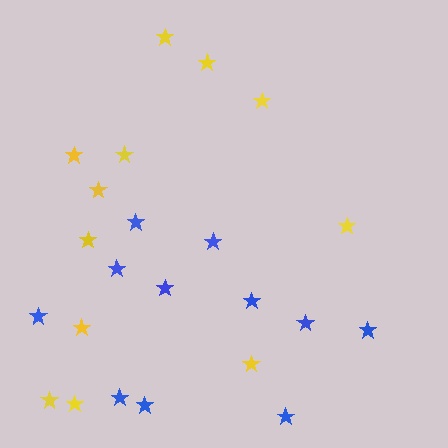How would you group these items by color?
There are 2 groups: one group of yellow stars (12) and one group of blue stars (11).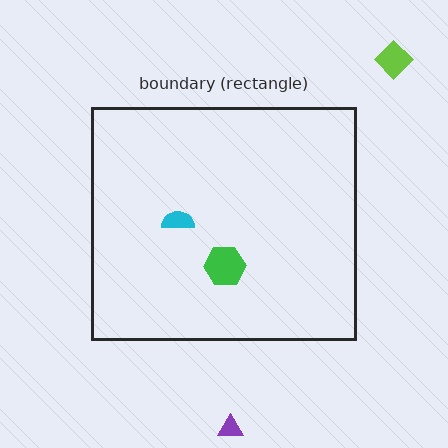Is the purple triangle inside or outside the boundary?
Outside.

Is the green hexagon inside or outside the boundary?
Inside.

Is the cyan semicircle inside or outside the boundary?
Inside.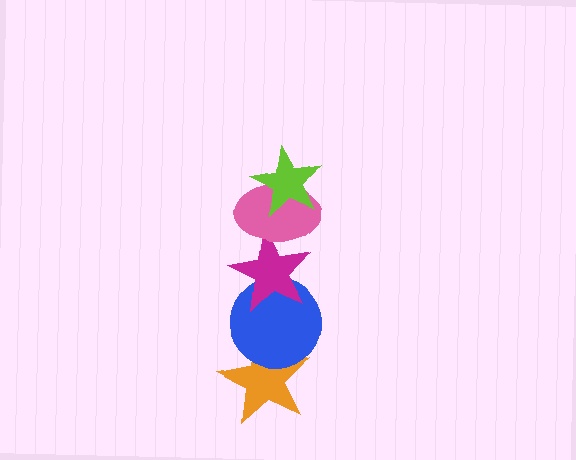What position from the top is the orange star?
The orange star is 5th from the top.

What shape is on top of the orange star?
The blue circle is on top of the orange star.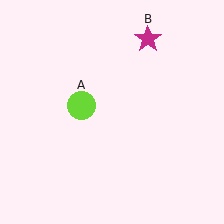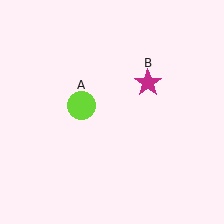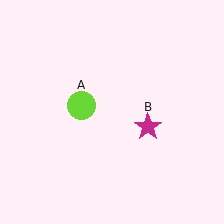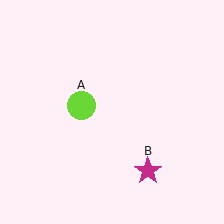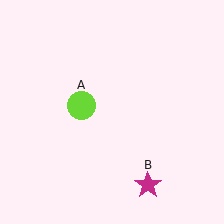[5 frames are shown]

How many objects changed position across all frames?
1 object changed position: magenta star (object B).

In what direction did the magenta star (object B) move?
The magenta star (object B) moved down.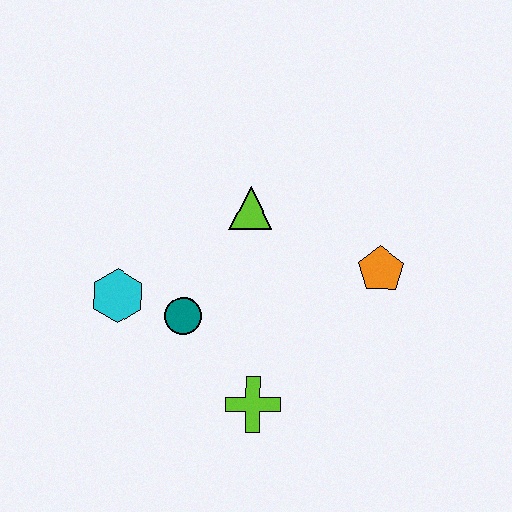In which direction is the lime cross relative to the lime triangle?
The lime cross is below the lime triangle.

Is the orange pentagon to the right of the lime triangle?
Yes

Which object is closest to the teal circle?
The cyan hexagon is closest to the teal circle.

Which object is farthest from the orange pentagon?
The cyan hexagon is farthest from the orange pentagon.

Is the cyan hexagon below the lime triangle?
Yes